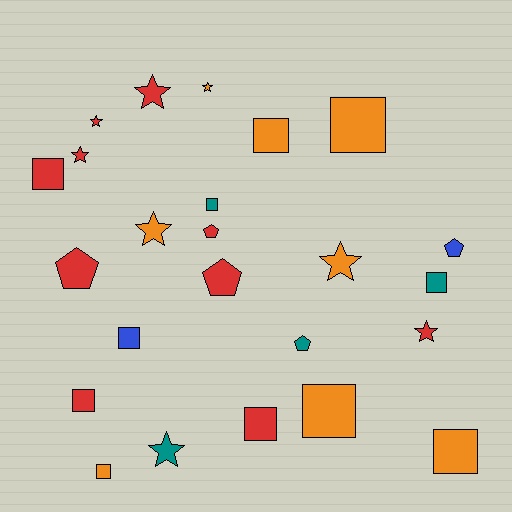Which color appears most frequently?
Red, with 10 objects.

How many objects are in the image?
There are 24 objects.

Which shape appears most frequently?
Square, with 11 objects.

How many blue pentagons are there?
There is 1 blue pentagon.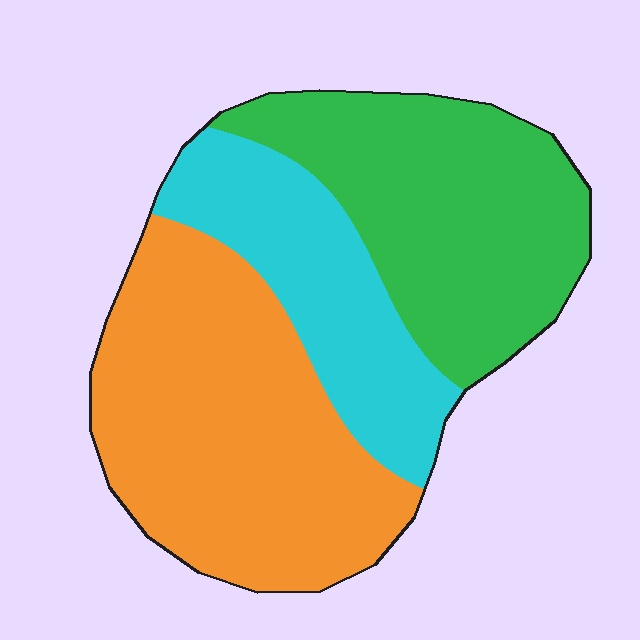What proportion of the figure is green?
Green covers 34% of the figure.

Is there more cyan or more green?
Green.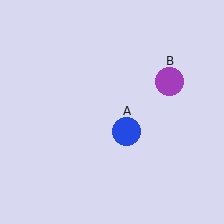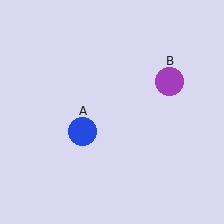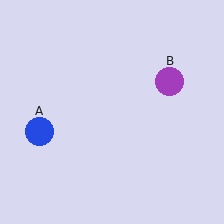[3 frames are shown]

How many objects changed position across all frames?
1 object changed position: blue circle (object A).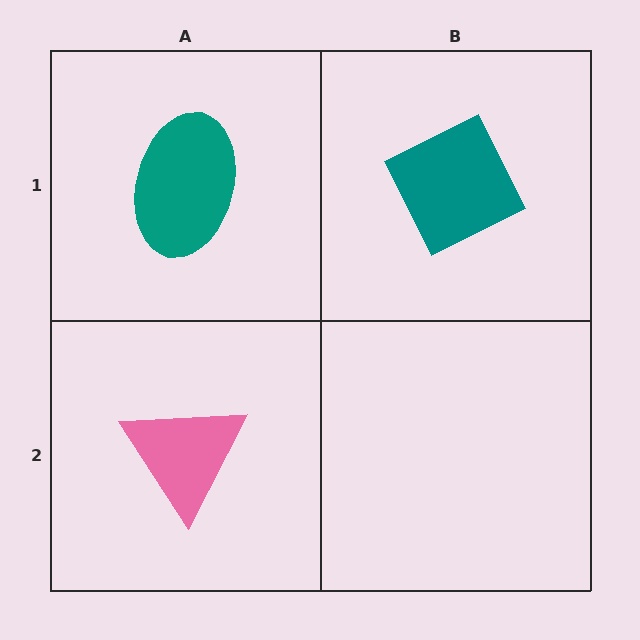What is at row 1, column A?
A teal ellipse.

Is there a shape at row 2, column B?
No, that cell is empty.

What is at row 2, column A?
A pink triangle.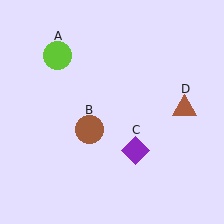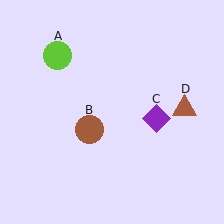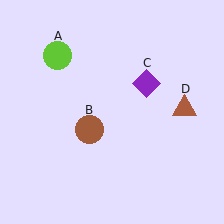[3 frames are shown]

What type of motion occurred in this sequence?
The purple diamond (object C) rotated counterclockwise around the center of the scene.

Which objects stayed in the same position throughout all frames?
Lime circle (object A) and brown circle (object B) and brown triangle (object D) remained stationary.